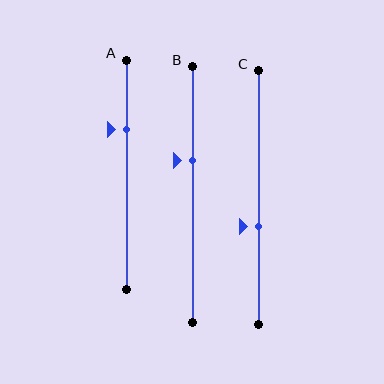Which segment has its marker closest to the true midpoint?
Segment C has its marker closest to the true midpoint.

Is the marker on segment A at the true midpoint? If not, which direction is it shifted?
No, the marker on segment A is shifted upward by about 20% of the segment length.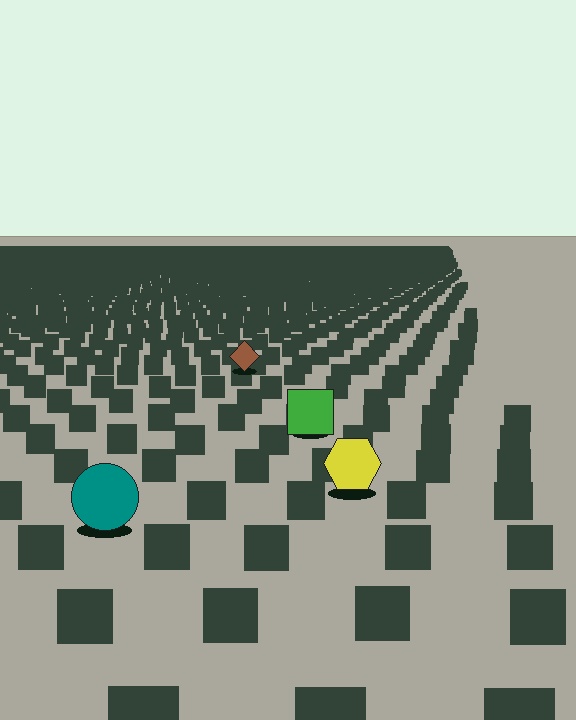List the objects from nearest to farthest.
From nearest to farthest: the teal circle, the yellow hexagon, the green square, the brown diamond.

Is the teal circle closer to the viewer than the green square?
Yes. The teal circle is closer — you can tell from the texture gradient: the ground texture is coarser near it.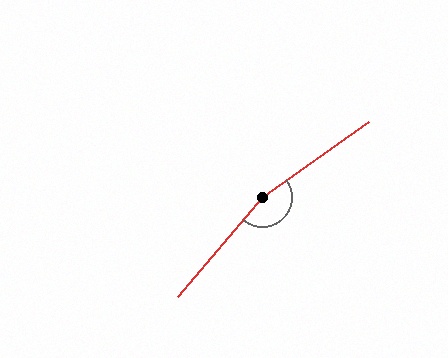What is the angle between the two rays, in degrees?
Approximately 166 degrees.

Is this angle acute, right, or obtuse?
It is obtuse.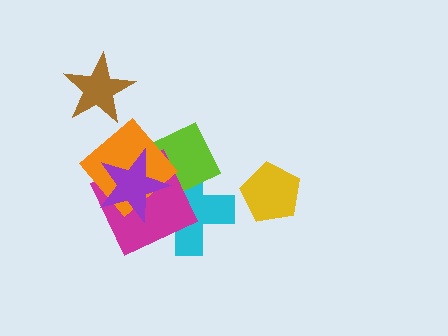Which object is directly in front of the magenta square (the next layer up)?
The orange diamond is directly in front of the magenta square.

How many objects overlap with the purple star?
4 objects overlap with the purple star.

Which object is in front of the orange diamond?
The purple star is in front of the orange diamond.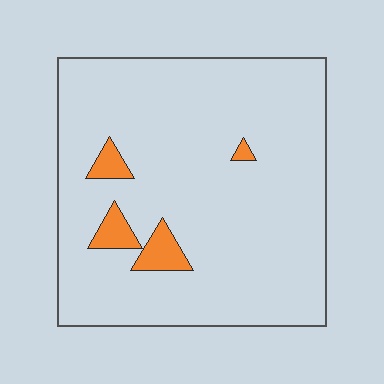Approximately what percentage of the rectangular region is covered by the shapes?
Approximately 5%.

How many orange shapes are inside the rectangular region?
4.